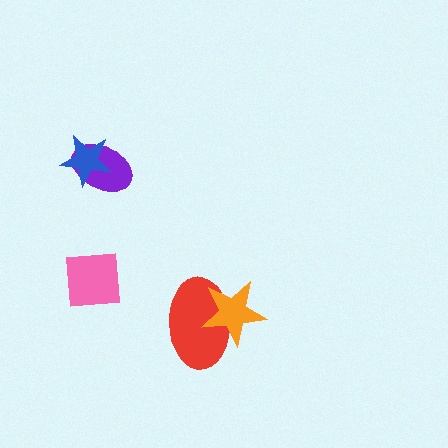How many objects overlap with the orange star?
1 object overlaps with the orange star.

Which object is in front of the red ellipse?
The orange star is in front of the red ellipse.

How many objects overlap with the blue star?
1 object overlaps with the blue star.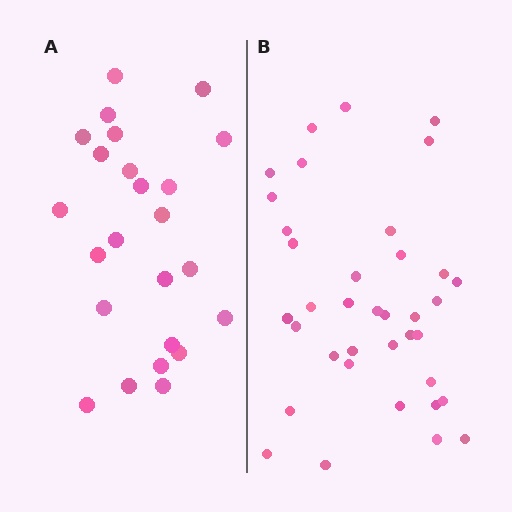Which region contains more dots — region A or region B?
Region B (the right region) has more dots.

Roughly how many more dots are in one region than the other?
Region B has approximately 15 more dots than region A.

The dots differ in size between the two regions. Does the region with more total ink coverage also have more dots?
No. Region A has more total ink coverage because its dots are larger, but region B actually contains more individual dots. Total area can be misleading — the number of items is what matters here.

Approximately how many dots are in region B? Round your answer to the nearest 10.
About 40 dots. (The exact count is 37, which rounds to 40.)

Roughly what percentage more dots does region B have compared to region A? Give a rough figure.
About 55% more.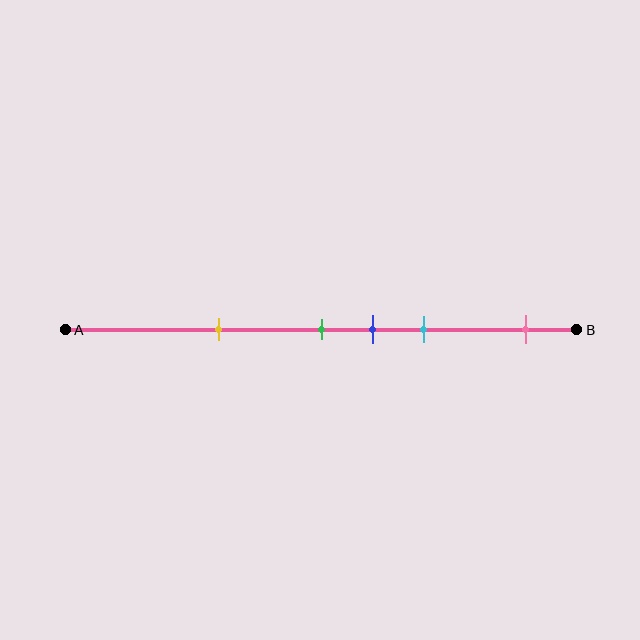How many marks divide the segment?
There are 5 marks dividing the segment.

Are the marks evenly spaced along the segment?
No, the marks are not evenly spaced.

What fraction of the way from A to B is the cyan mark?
The cyan mark is approximately 70% (0.7) of the way from A to B.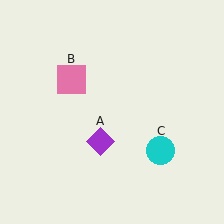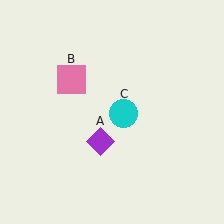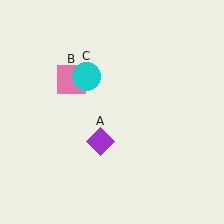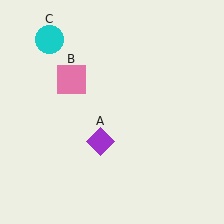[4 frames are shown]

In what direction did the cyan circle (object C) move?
The cyan circle (object C) moved up and to the left.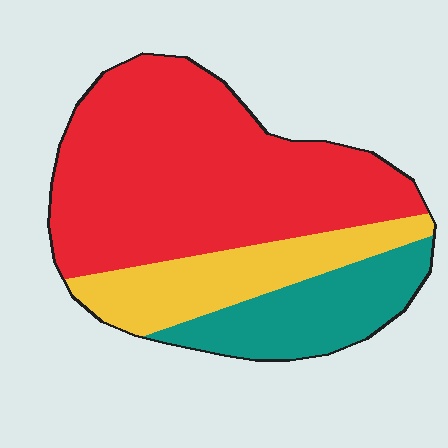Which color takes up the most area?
Red, at roughly 60%.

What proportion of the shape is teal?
Teal covers 20% of the shape.